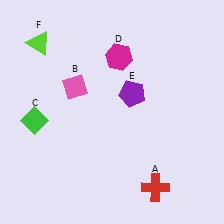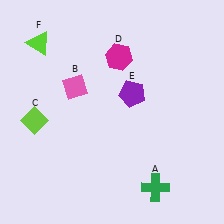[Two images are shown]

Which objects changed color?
A changed from red to green. C changed from green to lime.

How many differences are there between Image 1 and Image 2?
There are 2 differences between the two images.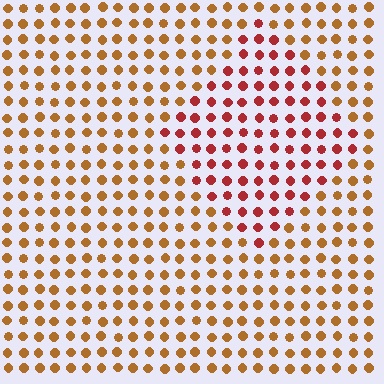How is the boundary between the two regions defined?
The boundary is defined purely by a slight shift in hue (about 36 degrees). Spacing, size, and orientation are identical on both sides.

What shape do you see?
I see a diamond.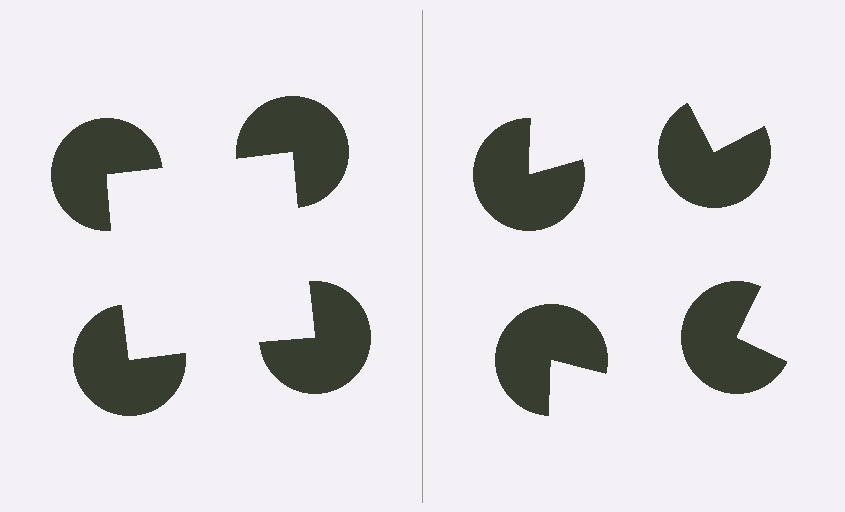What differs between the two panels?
The pac-man discs are positioned identically on both sides; only the wedge orientations differ. On the left they align to a square; on the right they are misaligned.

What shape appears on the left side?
An illusory square.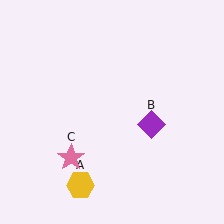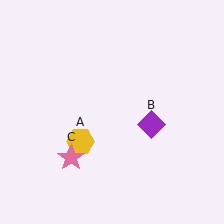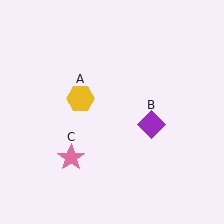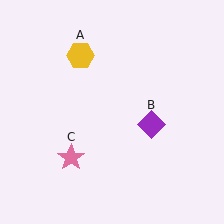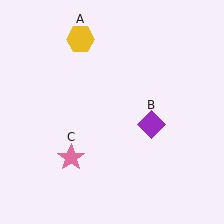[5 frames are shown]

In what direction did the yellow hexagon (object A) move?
The yellow hexagon (object A) moved up.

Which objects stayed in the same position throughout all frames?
Purple diamond (object B) and pink star (object C) remained stationary.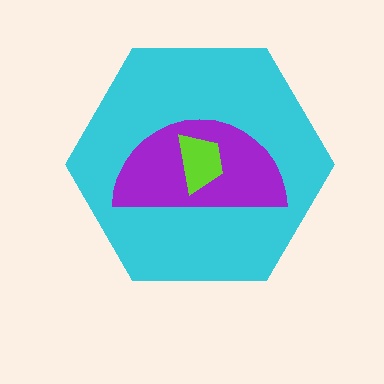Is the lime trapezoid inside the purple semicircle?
Yes.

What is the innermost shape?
The lime trapezoid.